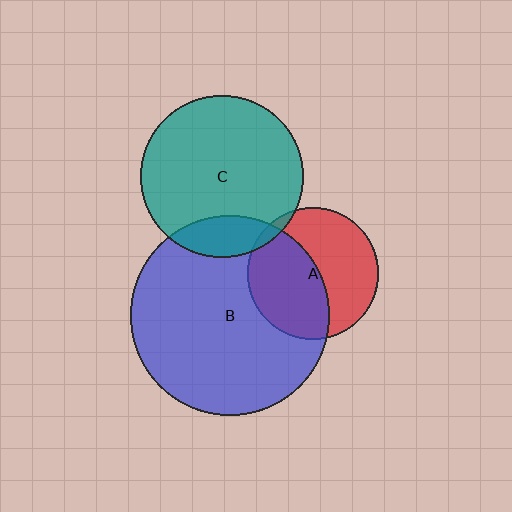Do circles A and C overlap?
Yes.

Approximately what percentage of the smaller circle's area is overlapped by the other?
Approximately 5%.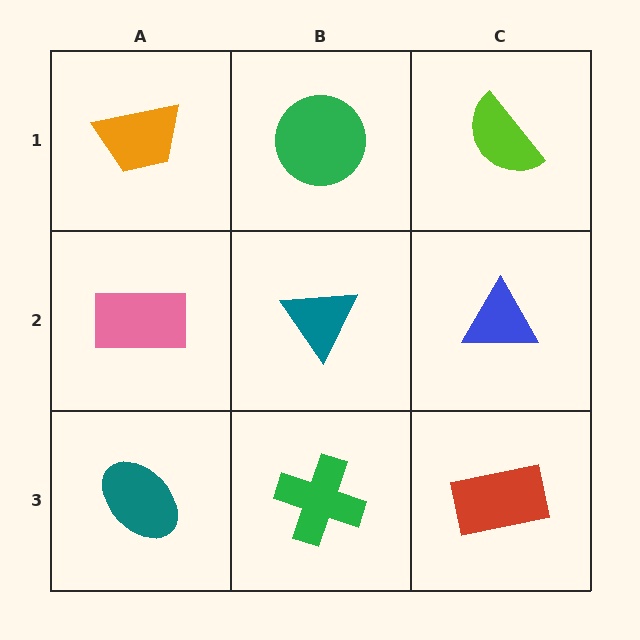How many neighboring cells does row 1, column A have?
2.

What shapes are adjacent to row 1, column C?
A blue triangle (row 2, column C), a green circle (row 1, column B).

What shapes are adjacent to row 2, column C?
A lime semicircle (row 1, column C), a red rectangle (row 3, column C), a teal triangle (row 2, column B).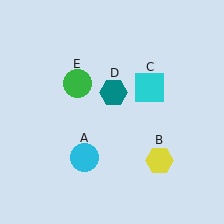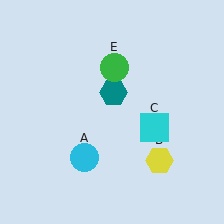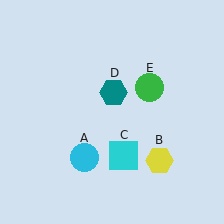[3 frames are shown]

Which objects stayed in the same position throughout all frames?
Cyan circle (object A) and yellow hexagon (object B) and teal hexagon (object D) remained stationary.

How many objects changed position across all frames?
2 objects changed position: cyan square (object C), green circle (object E).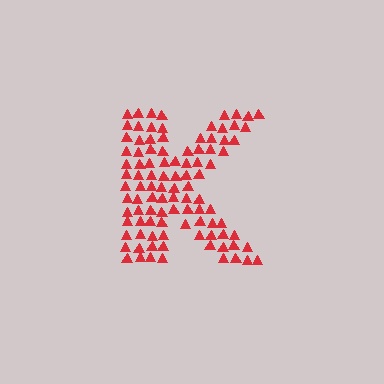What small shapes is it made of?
It is made of small triangles.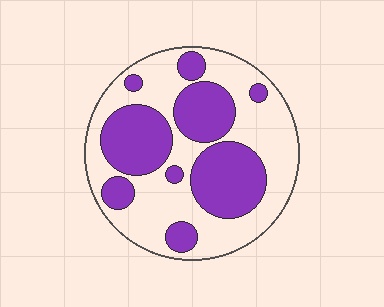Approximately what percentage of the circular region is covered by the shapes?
Approximately 40%.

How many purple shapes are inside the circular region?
9.